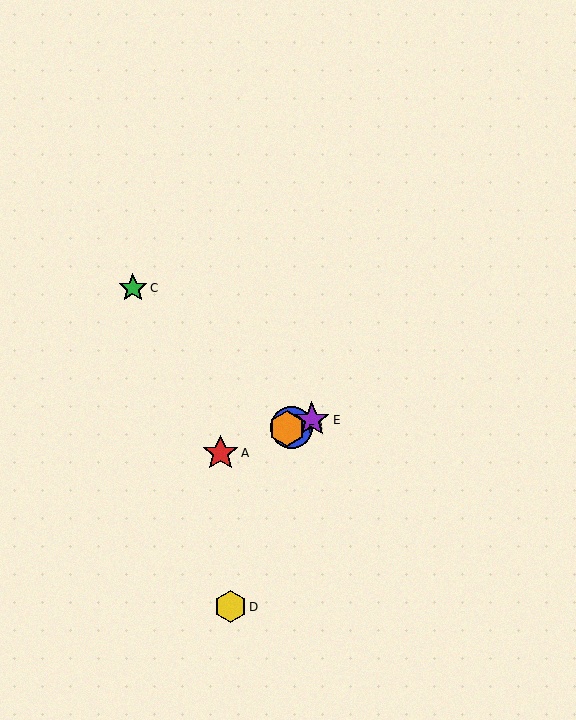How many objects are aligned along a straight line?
4 objects (A, B, E, F) are aligned along a straight line.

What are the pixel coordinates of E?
Object E is at (312, 420).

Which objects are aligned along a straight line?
Objects A, B, E, F are aligned along a straight line.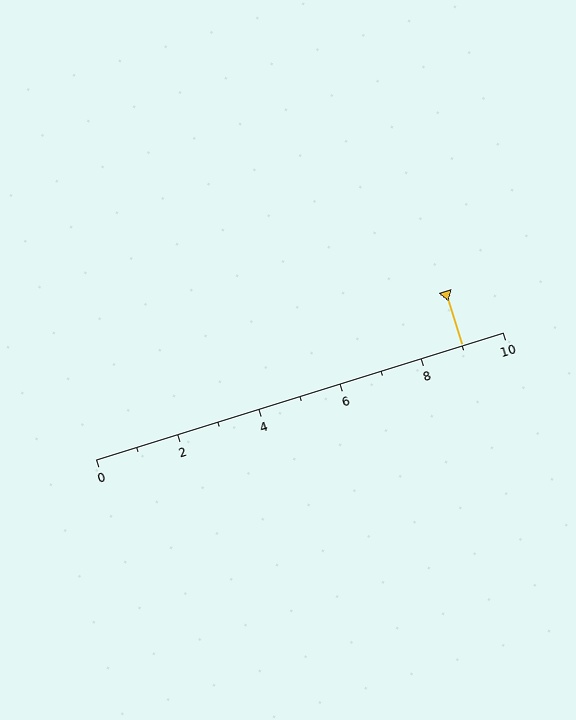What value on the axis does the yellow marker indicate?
The marker indicates approximately 9.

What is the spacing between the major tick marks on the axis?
The major ticks are spaced 2 apart.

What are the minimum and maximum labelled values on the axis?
The axis runs from 0 to 10.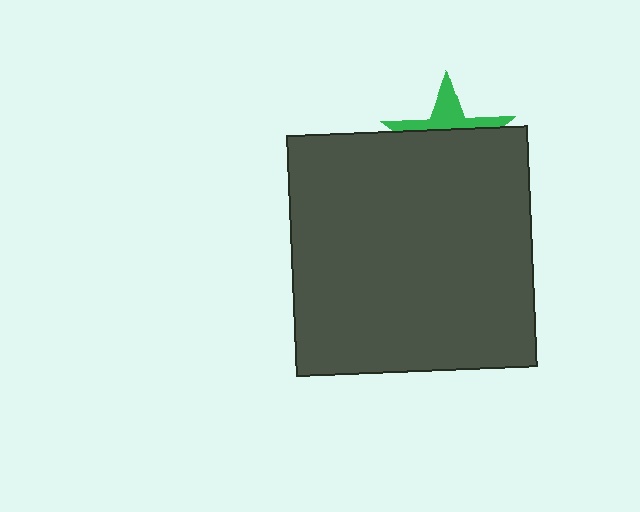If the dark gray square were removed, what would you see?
You would see the complete green star.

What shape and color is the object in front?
The object in front is a dark gray square.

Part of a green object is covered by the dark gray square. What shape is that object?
It is a star.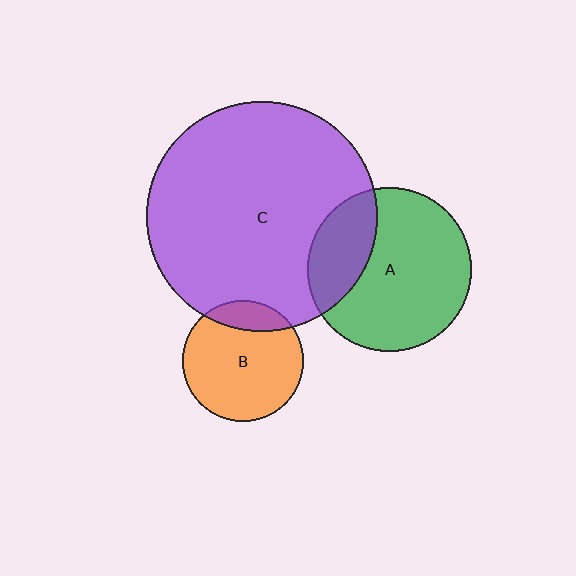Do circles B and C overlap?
Yes.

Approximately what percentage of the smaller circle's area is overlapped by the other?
Approximately 15%.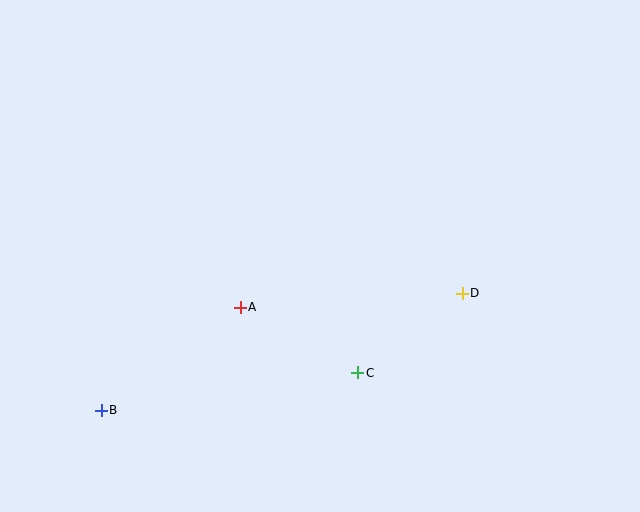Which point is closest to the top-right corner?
Point D is closest to the top-right corner.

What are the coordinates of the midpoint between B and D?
The midpoint between B and D is at (282, 352).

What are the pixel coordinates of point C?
Point C is at (358, 373).